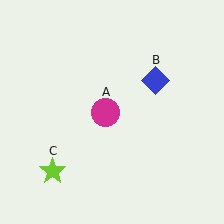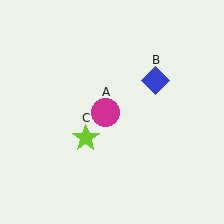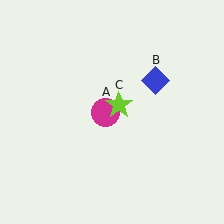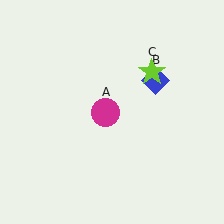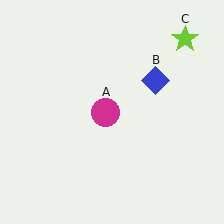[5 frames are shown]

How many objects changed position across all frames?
1 object changed position: lime star (object C).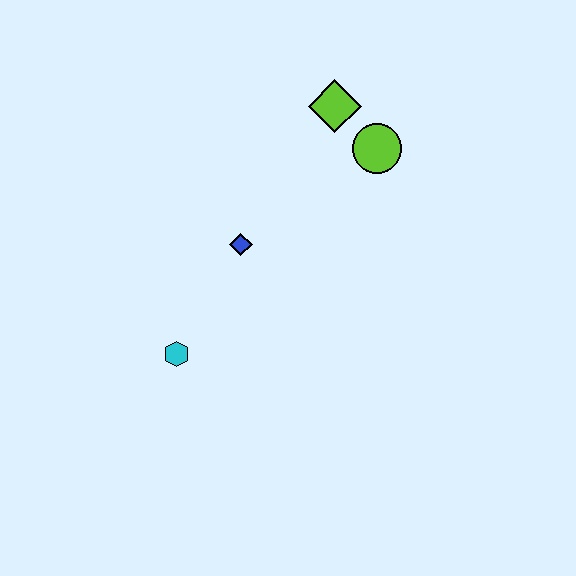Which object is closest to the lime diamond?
The lime circle is closest to the lime diamond.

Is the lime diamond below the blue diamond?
No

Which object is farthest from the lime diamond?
The cyan hexagon is farthest from the lime diamond.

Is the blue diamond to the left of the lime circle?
Yes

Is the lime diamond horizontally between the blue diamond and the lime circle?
Yes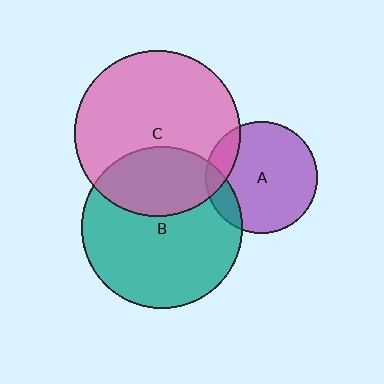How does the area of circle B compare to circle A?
Approximately 2.1 times.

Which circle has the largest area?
Circle C (pink).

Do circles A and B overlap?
Yes.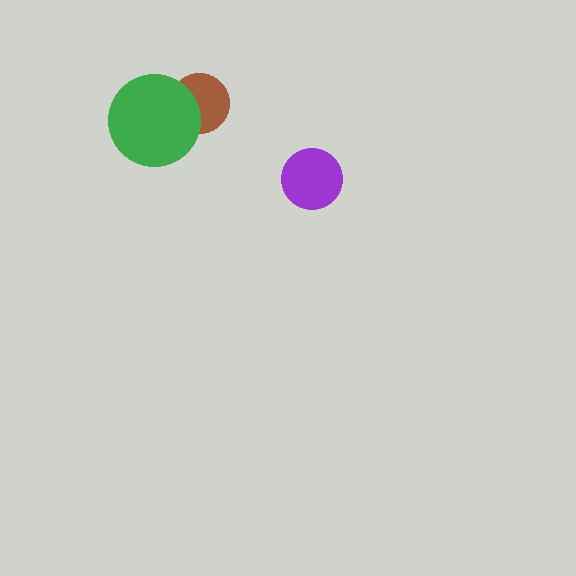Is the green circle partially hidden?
No, no other shape covers it.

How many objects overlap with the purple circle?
0 objects overlap with the purple circle.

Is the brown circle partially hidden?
Yes, it is partially covered by another shape.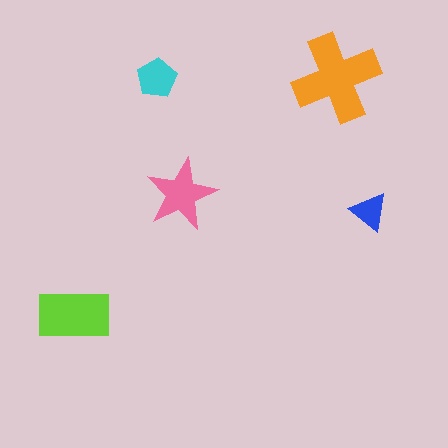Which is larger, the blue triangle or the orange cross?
The orange cross.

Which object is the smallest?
The blue triangle.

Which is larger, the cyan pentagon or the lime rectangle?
The lime rectangle.